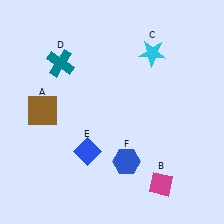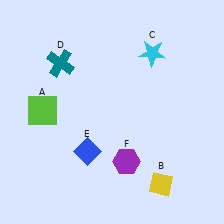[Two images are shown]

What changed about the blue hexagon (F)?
In Image 1, F is blue. In Image 2, it changed to purple.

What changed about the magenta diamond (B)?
In Image 1, B is magenta. In Image 2, it changed to yellow.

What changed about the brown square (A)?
In Image 1, A is brown. In Image 2, it changed to lime.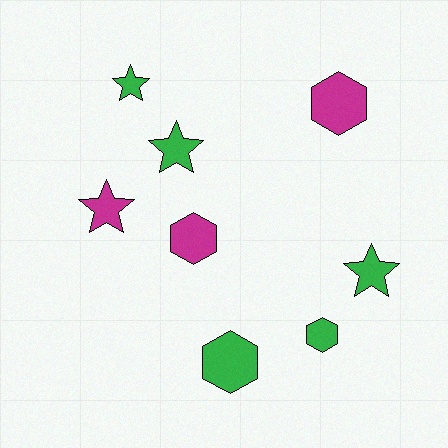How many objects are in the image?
There are 8 objects.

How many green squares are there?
There are no green squares.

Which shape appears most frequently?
Hexagon, with 4 objects.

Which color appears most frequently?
Green, with 5 objects.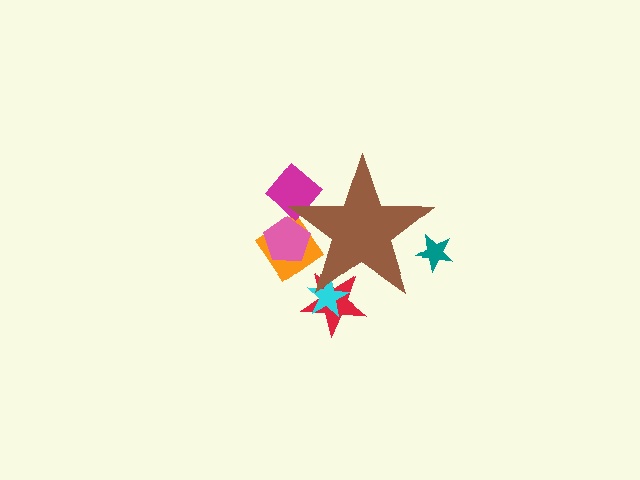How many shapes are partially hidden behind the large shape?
6 shapes are partially hidden.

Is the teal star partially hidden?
Yes, the teal star is partially hidden behind the brown star.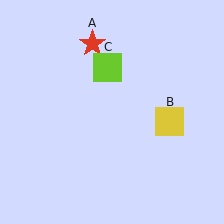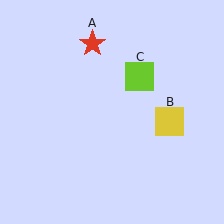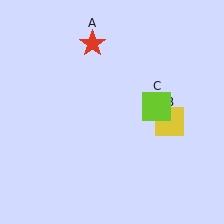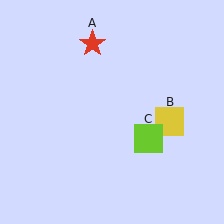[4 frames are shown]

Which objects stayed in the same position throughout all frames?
Red star (object A) and yellow square (object B) remained stationary.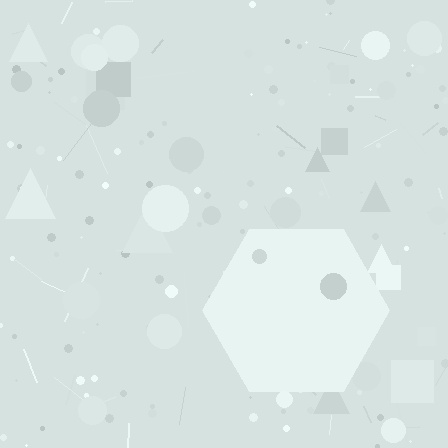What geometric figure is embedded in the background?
A hexagon is embedded in the background.